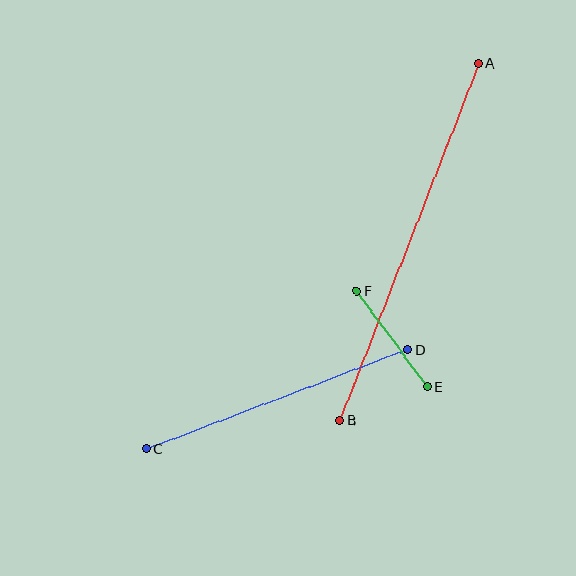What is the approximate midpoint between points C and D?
The midpoint is at approximately (277, 399) pixels.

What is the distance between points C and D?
The distance is approximately 279 pixels.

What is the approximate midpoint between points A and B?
The midpoint is at approximately (409, 242) pixels.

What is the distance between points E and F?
The distance is approximately 119 pixels.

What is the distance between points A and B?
The distance is approximately 383 pixels.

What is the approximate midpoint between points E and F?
The midpoint is at approximately (392, 339) pixels.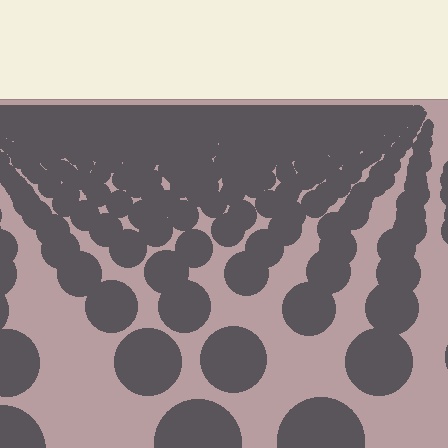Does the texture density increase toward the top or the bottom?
Density increases toward the top.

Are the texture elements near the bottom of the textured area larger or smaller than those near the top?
Larger. Near the bottom, elements are closer to the viewer and appear at a bigger on-screen size.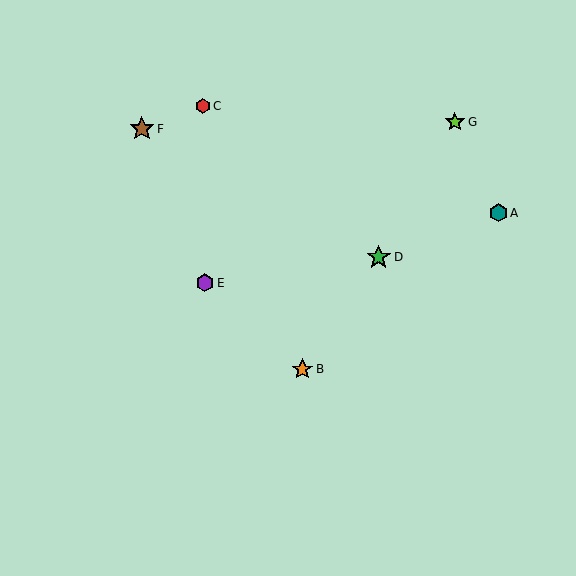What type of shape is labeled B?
Shape B is an orange star.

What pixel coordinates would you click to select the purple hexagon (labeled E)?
Click at (205, 283) to select the purple hexagon E.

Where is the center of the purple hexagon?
The center of the purple hexagon is at (205, 283).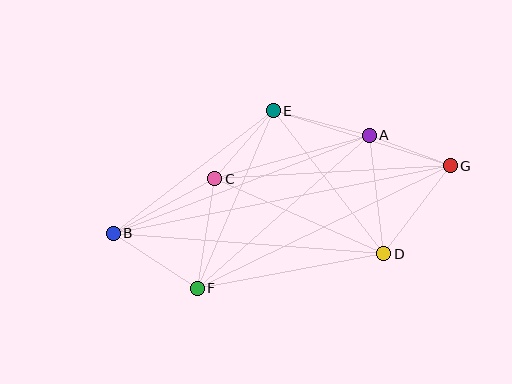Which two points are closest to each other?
Points A and G are closest to each other.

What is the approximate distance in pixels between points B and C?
The distance between B and C is approximately 115 pixels.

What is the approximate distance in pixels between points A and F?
The distance between A and F is approximately 230 pixels.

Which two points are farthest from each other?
Points B and G are farthest from each other.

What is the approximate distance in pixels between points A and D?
The distance between A and D is approximately 120 pixels.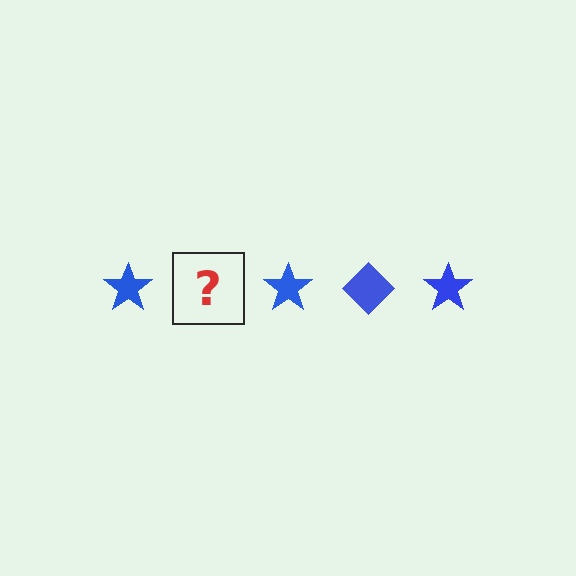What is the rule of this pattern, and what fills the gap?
The rule is that the pattern cycles through star, diamond shapes in blue. The gap should be filled with a blue diamond.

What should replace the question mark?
The question mark should be replaced with a blue diamond.